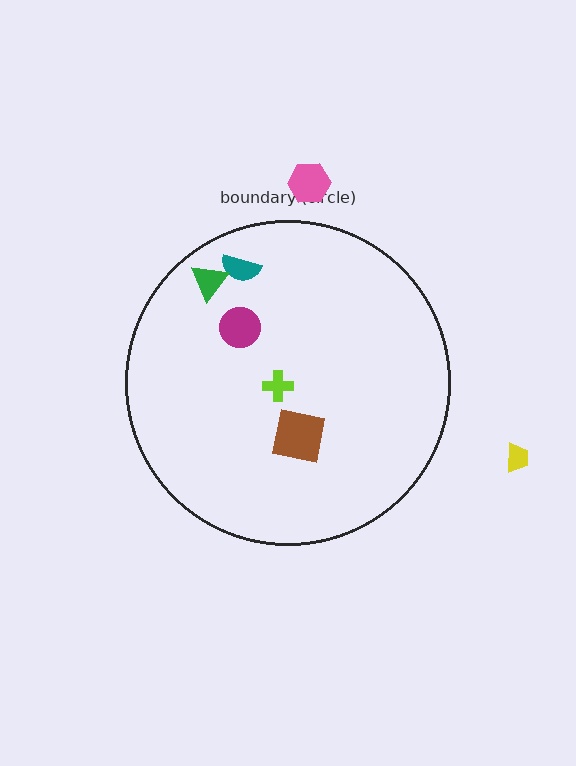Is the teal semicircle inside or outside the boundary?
Inside.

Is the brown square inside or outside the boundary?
Inside.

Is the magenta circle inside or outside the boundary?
Inside.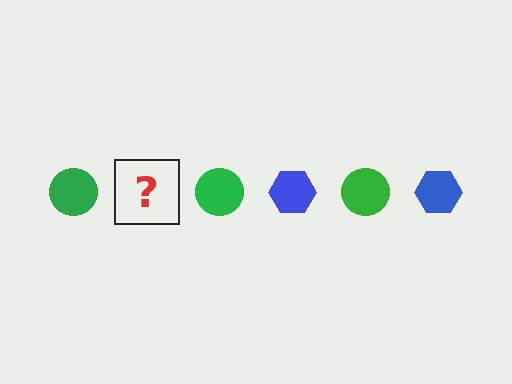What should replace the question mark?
The question mark should be replaced with a blue hexagon.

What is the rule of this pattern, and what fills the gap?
The rule is that the pattern alternates between green circle and blue hexagon. The gap should be filled with a blue hexagon.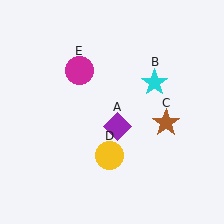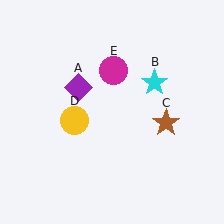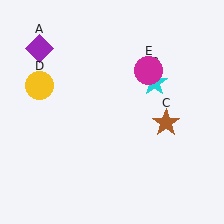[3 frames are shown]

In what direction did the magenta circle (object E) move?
The magenta circle (object E) moved right.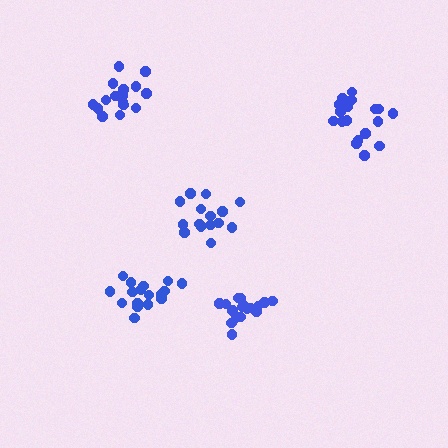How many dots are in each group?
Group 1: 17 dots, Group 2: 15 dots, Group 3: 17 dots, Group 4: 18 dots, Group 5: 16 dots (83 total).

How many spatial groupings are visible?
There are 5 spatial groupings.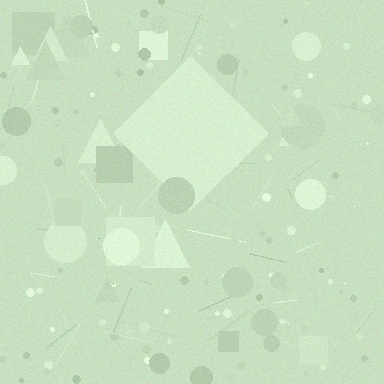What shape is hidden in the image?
A diamond is hidden in the image.